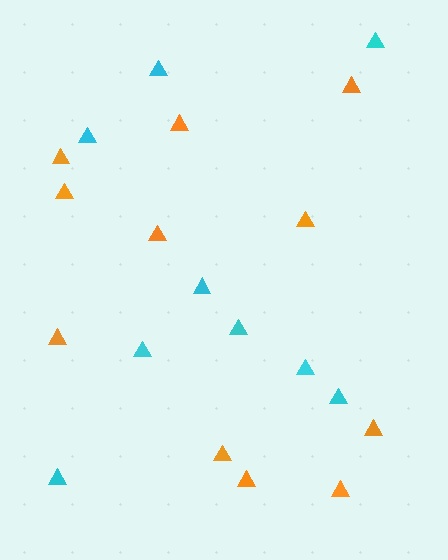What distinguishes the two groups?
There are 2 groups: one group of cyan triangles (9) and one group of orange triangles (11).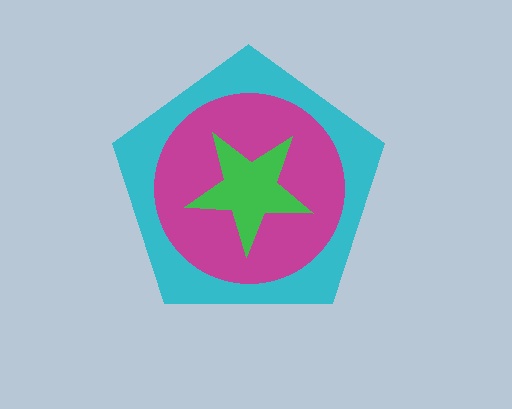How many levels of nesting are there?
3.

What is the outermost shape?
The cyan pentagon.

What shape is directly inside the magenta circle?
The green star.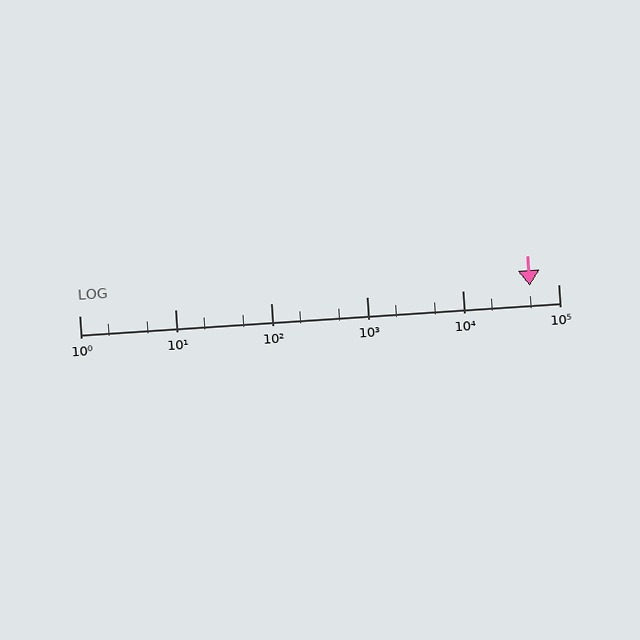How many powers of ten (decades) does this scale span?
The scale spans 5 decades, from 1 to 100000.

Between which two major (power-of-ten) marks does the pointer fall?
The pointer is between 10000 and 100000.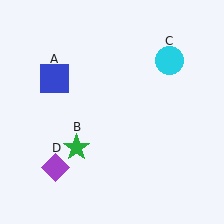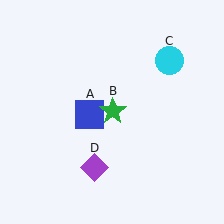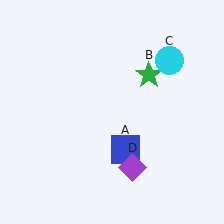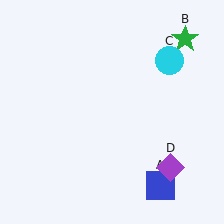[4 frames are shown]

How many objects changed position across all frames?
3 objects changed position: blue square (object A), green star (object B), purple diamond (object D).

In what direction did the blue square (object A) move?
The blue square (object A) moved down and to the right.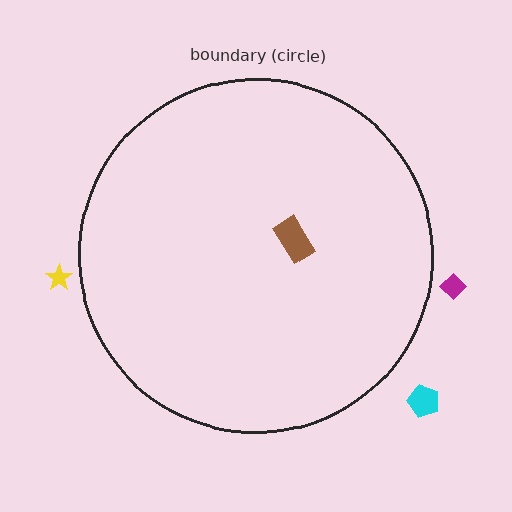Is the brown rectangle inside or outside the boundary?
Inside.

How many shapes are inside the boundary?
1 inside, 3 outside.